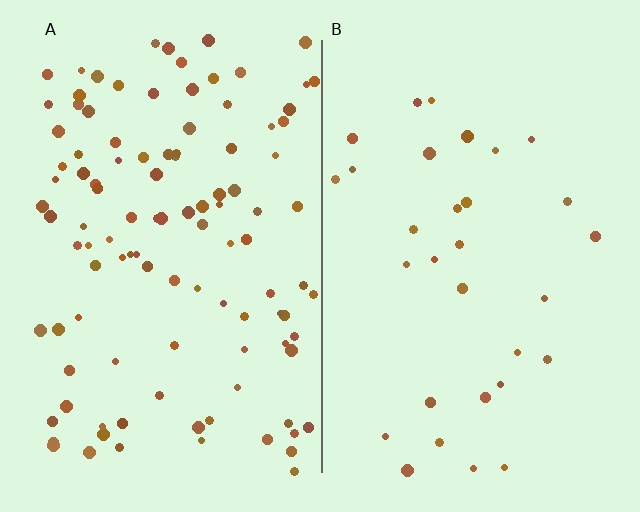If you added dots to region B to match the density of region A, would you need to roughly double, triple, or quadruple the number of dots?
Approximately quadruple.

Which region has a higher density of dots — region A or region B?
A (the left).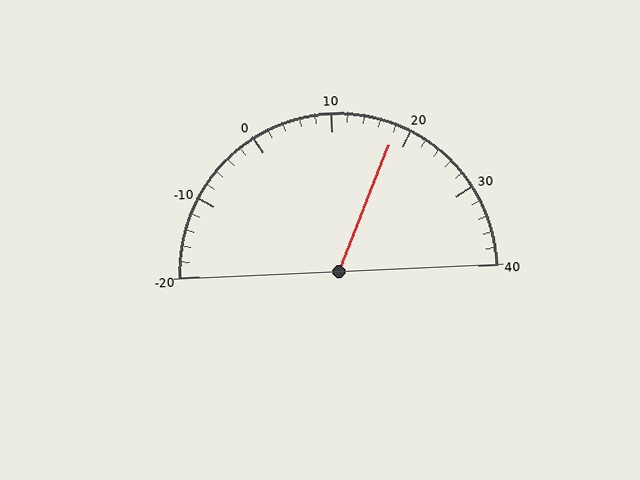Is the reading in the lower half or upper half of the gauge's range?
The reading is in the upper half of the range (-20 to 40).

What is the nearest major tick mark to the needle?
The nearest major tick mark is 20.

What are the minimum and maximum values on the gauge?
The gauge ranges from -20 to 40.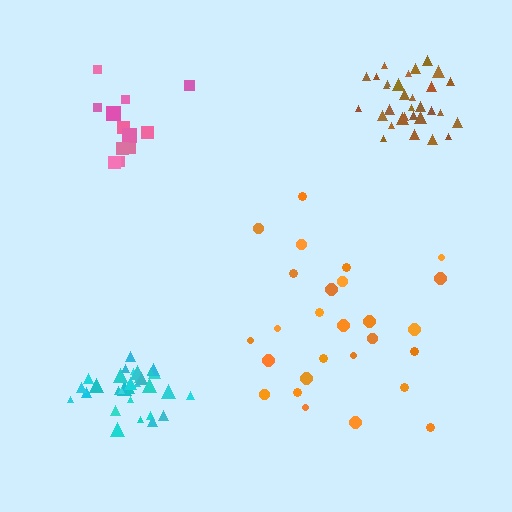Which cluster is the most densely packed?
Brown.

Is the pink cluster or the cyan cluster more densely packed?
Cyan.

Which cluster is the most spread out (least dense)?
Orange.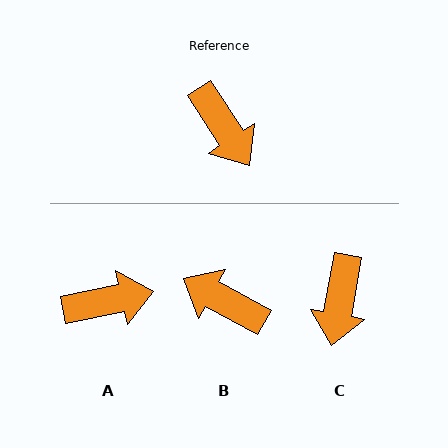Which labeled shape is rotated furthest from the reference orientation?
B, about 151 degrees away.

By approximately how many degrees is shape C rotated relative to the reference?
Approximately 43 degrees clockwise.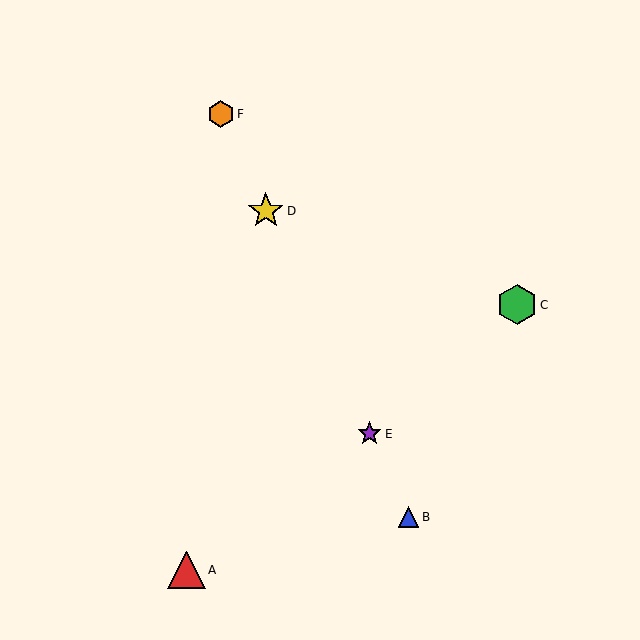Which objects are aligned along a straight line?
Objects B, D, E, F are aligned along a straight line.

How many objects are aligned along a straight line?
4 objects (B, D, E, F) are aligned along a straight line.